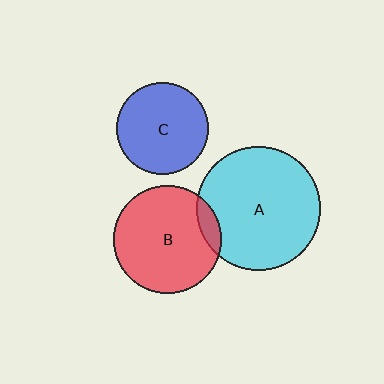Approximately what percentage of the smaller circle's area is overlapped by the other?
Approximately 10%.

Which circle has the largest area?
Circle A (cyan).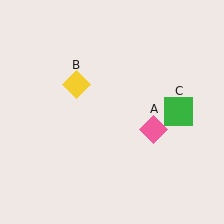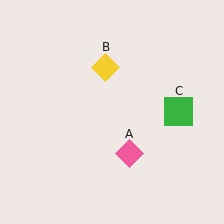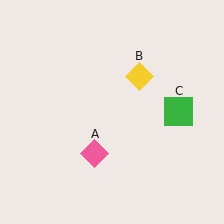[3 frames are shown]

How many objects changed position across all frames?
2 objects changed position: pink diamond (object A), yellow diamond (object B).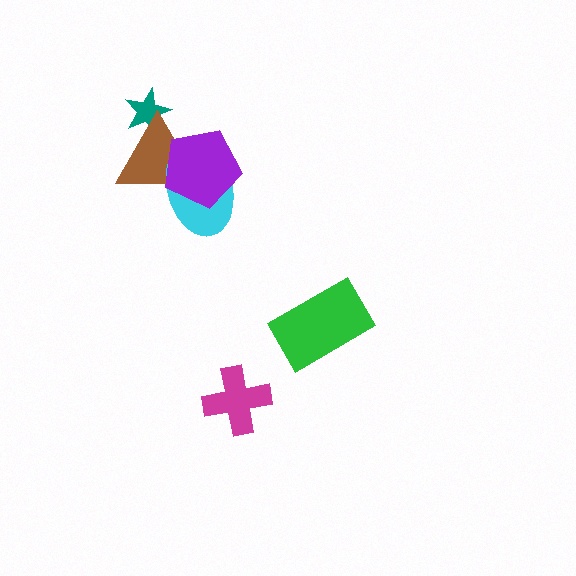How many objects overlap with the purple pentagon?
2 objects overlap with the purple pentagon.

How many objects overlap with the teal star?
1 object overlaps with the teal star.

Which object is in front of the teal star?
The brown triangle is in front of the teal star.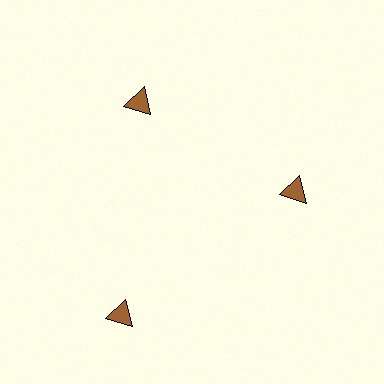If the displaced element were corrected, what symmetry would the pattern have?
It would have 3-fold rotational symmetry — the pattern would map onto itself every 120 degrees.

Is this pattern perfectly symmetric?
No. The 3 brown triangles are arranged in a ring, but one element near the 7 o'clock position is pushed outward from the center, breaking the 3-fold rotational symmetry.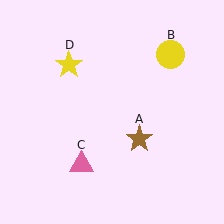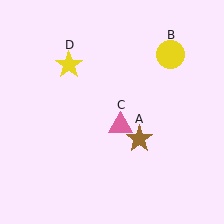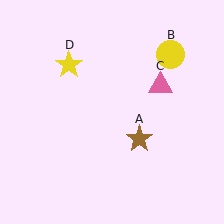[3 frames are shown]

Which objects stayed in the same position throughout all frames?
Brown star (object A) and yellow circle (object B) and yellow star (object D) remained stationary.